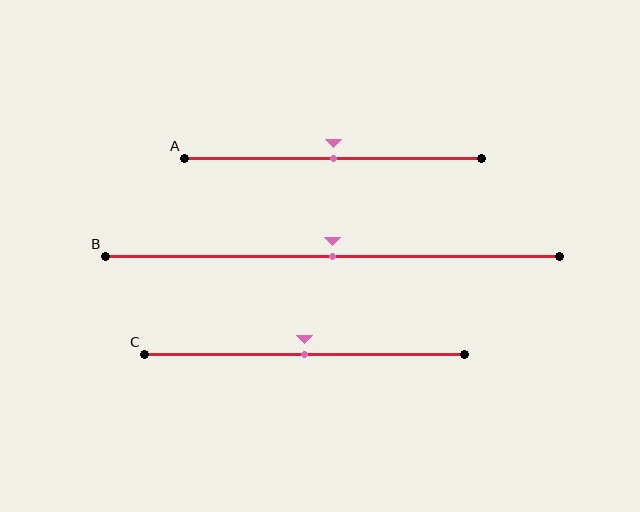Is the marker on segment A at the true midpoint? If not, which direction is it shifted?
Yes, the marker on segment A is at the true midpoint.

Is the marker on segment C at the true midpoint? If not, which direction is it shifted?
Yes, the marker on segment C is at the true midpoint.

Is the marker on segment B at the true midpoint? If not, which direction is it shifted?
Yes, the marker on segment B is at the true midpoint.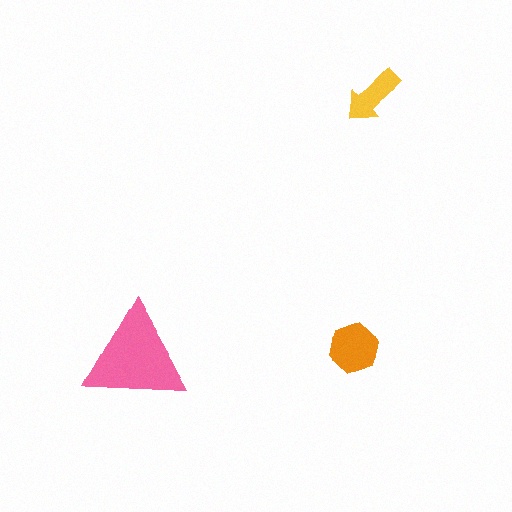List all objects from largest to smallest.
The pink triangle, the orange hexagon, the yellow arrow.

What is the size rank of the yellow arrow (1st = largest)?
3rd.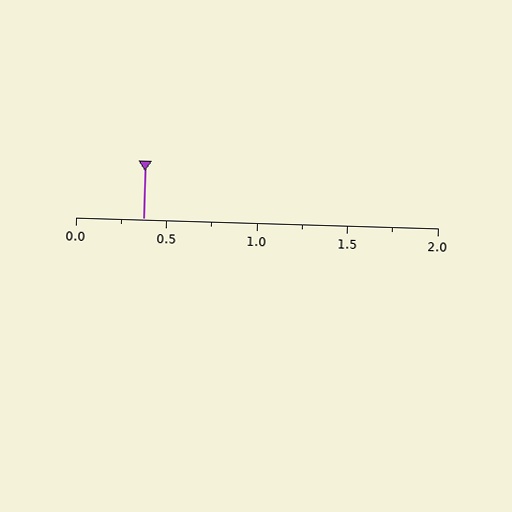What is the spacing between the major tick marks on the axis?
The major ticks are spaced 0.5 apart.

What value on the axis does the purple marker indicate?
The marker indicates approximately 0.38.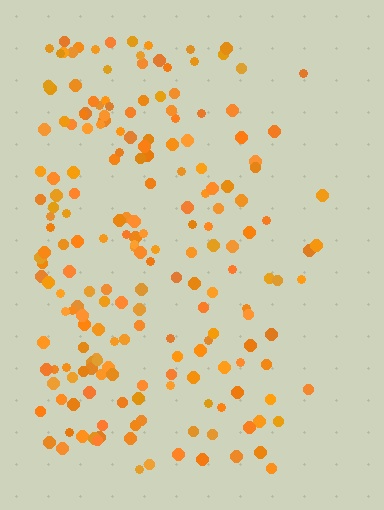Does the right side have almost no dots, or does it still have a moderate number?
Still a moderate number, just noticeably fewer than the left.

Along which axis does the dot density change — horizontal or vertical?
Horizontal.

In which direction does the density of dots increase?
From right to left, with the left side densest.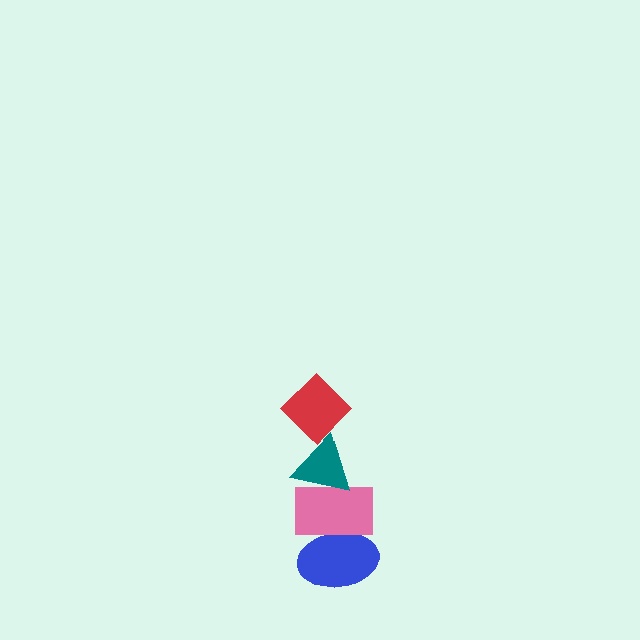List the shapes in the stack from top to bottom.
From top to bottom: the red diamond, the teal triangle, the pink rectangle, the blue ellipse.